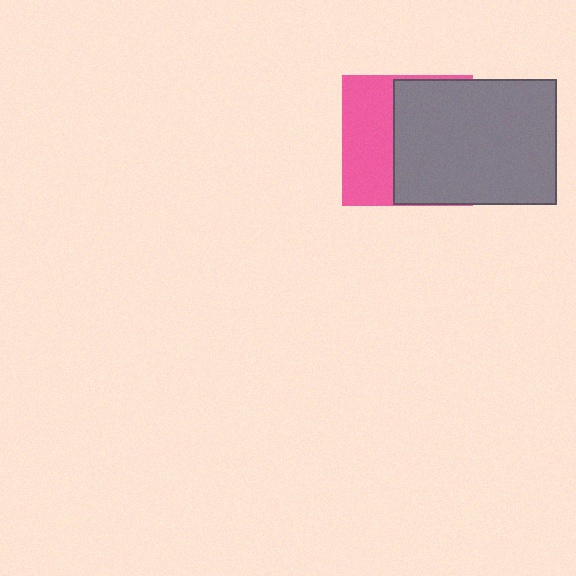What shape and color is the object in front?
The object in front is a gray rectangle.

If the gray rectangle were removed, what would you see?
You would see the complete pink square.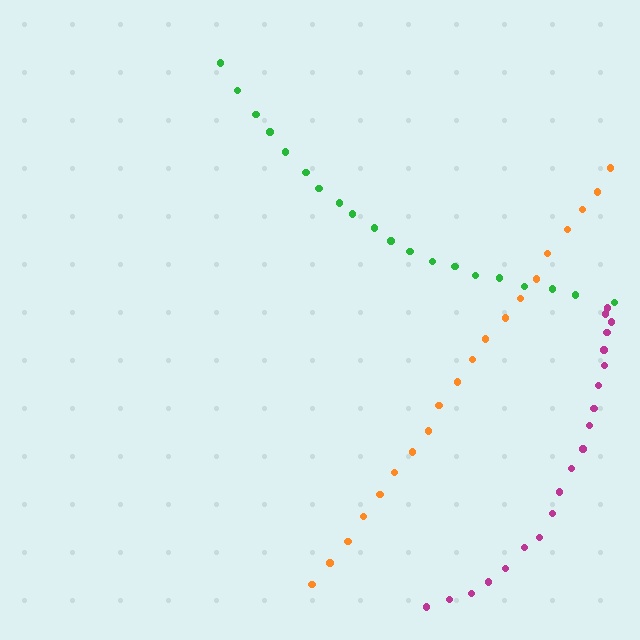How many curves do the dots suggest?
There are 3 distinct paths.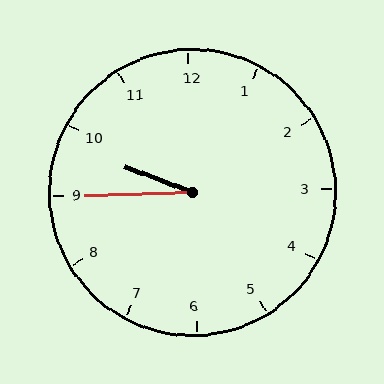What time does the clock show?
9:45.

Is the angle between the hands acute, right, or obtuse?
It is acute.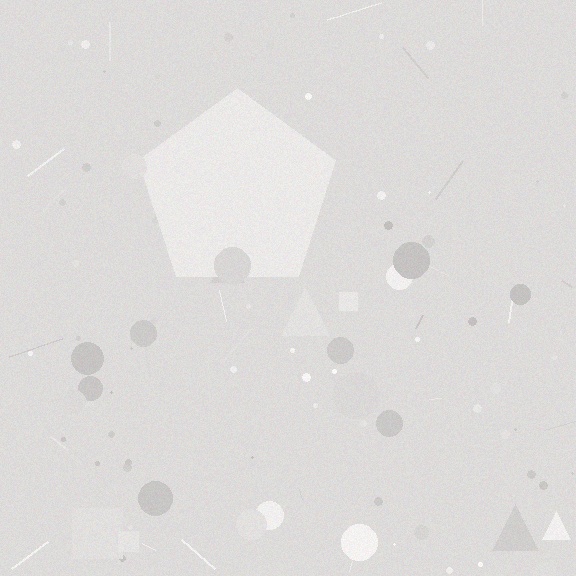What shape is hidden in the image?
A pentagon is hidden in the image.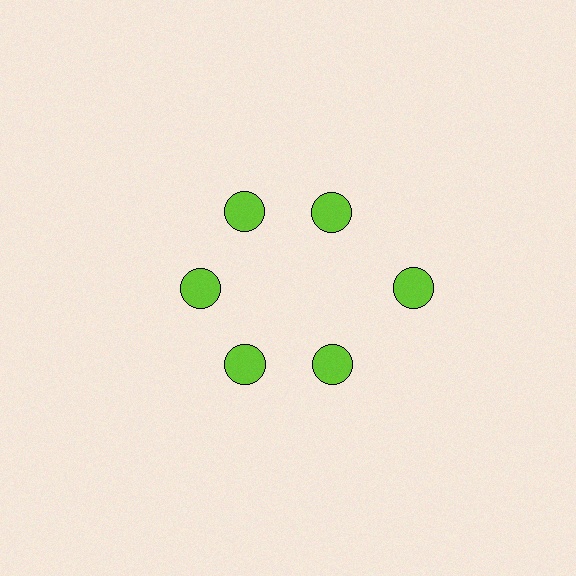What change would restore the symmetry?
The symmetry would be restored by moving it inward, back onto the ring so that all 6 circles sit at equal angles and equal distance from the center.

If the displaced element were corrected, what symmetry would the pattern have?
It would have 6-fold rotational symmetry — the pattern would map onto itself every 60 degrees.